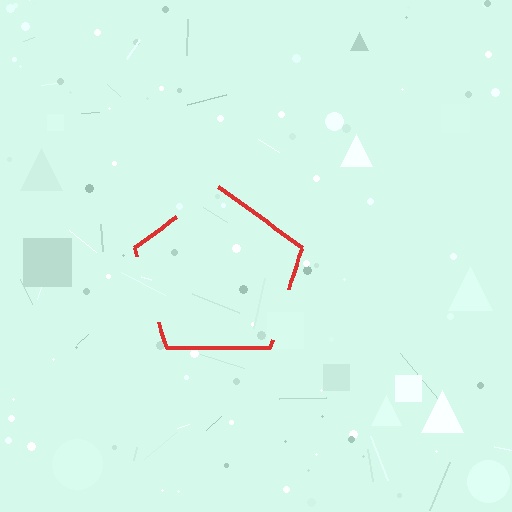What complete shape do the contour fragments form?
The contour fragments form a pentagon.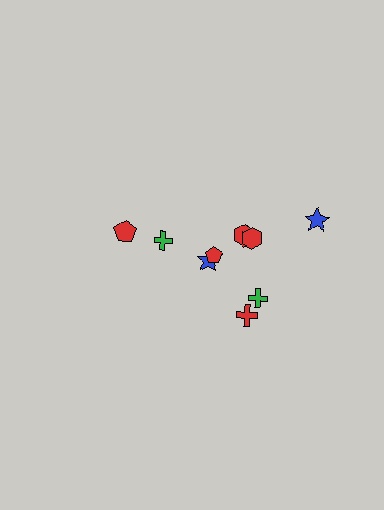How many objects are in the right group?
There are 6 objects.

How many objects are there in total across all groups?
There are 9 objects.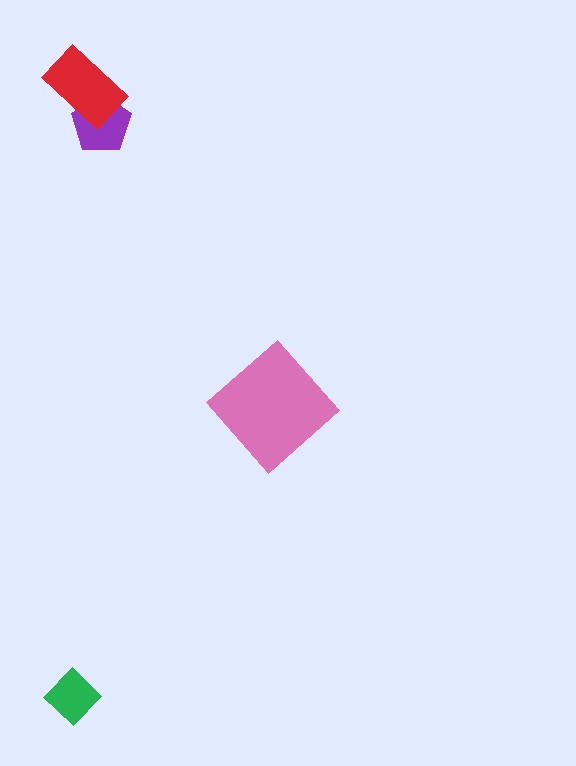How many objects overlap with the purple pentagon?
1 object overlaps with the purple pentagon.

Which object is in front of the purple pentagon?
The red rectangle is in front of the purple pentagon.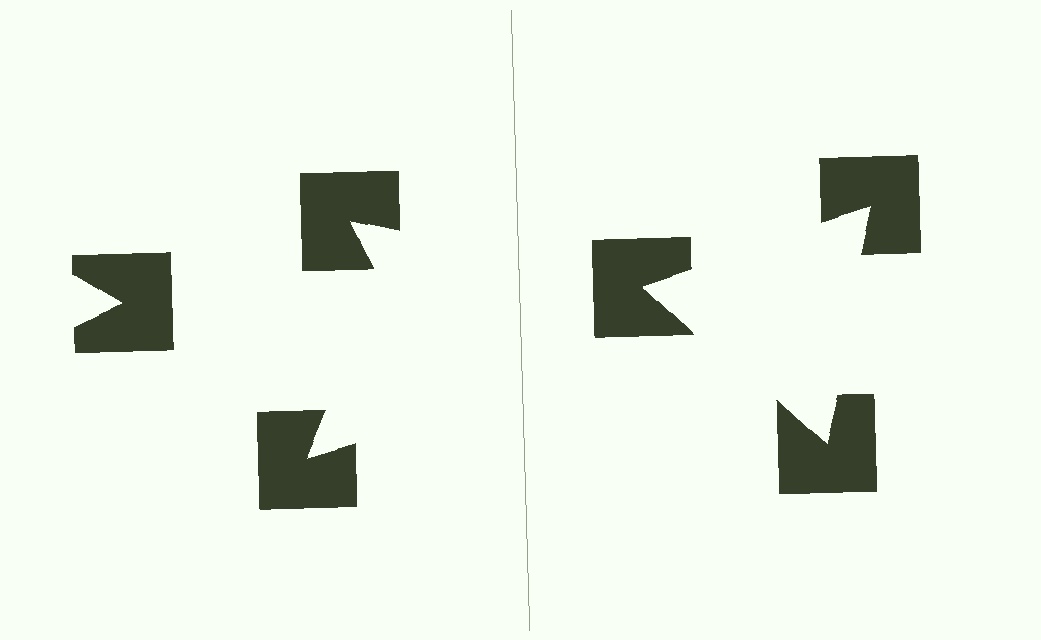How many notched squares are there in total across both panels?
6 — 3 on each side.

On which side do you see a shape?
An illusory triangle appears on the right side. On the left side the wedge cuts are rotated, so no coherent shape forms.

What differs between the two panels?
The notched squares are positioned identically on both sides; only the wedge orientations differ. On the right they align to a triangle; on the left they are misaligned.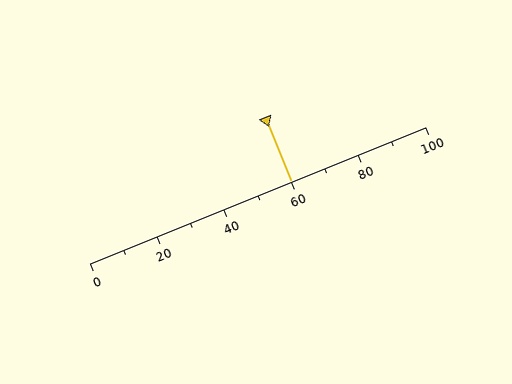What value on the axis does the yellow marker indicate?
The marker indicates approximately 60.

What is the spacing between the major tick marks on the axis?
The major ticks are spaced 20 apart.